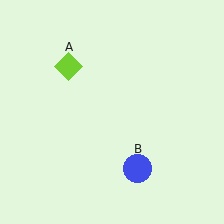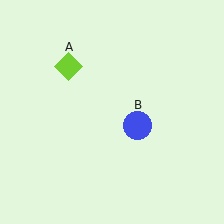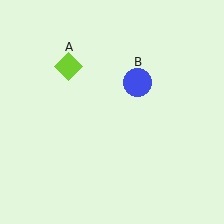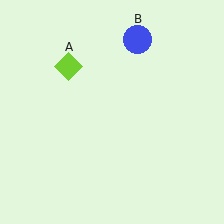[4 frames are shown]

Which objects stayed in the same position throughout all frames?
Lime diamond (object A) remained stationary.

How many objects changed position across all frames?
1 object changed position: blue circle (object B).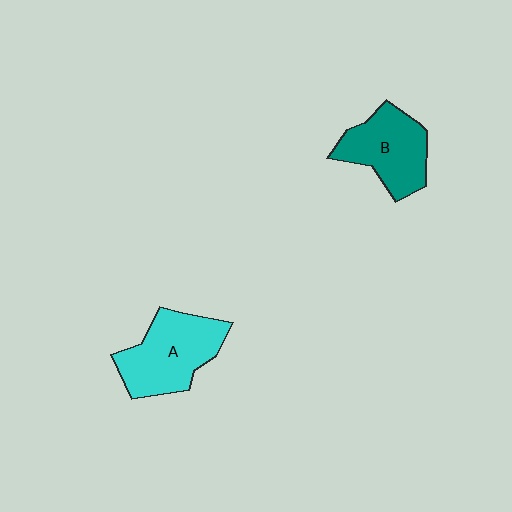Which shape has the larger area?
Shape A (cyan).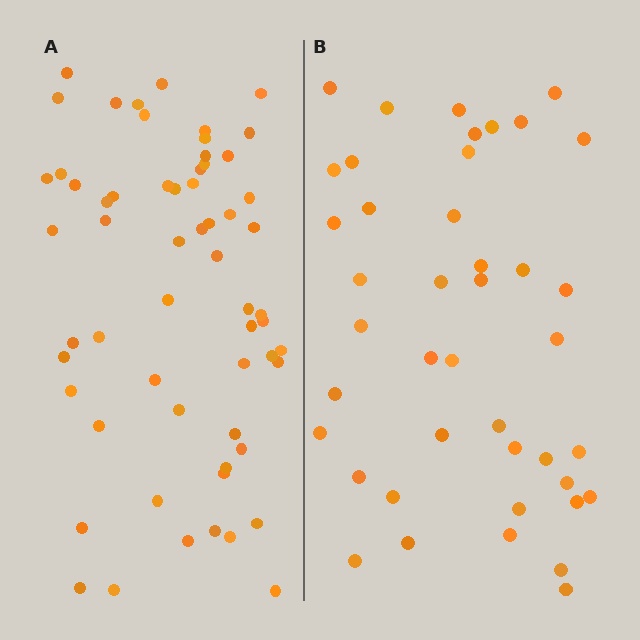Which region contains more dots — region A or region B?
Region A (the left region) has more dots.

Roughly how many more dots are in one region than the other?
Region A has approximately 20 more dots than region B.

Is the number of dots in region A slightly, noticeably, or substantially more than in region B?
Region A has noticeably more, but not dramatically so. The ratio is roughly 1.4 to 1.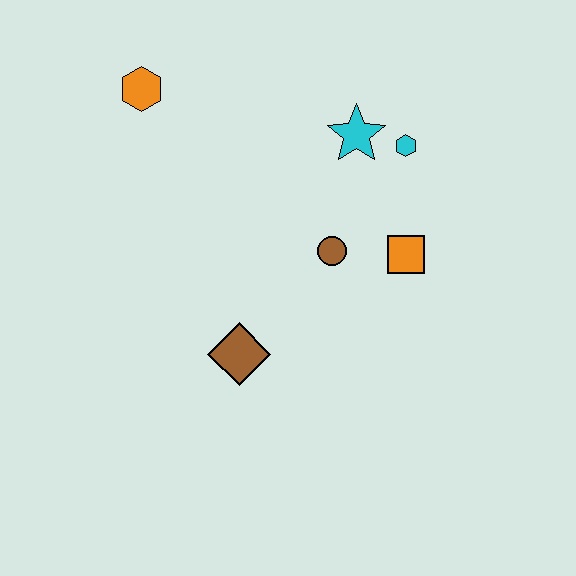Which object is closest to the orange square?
The brown circle is closest to the orange square.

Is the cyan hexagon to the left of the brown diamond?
No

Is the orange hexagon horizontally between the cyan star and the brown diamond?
No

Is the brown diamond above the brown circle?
No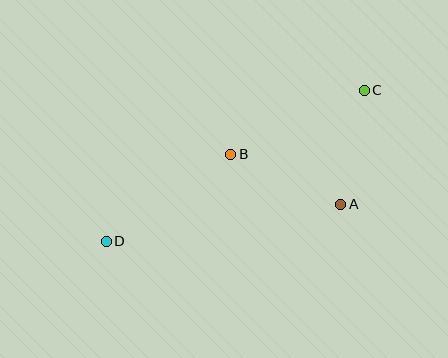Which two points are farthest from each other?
Points C and D are farthest from each other.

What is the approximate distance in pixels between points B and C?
The distance between B and C is approximately 148 pixels.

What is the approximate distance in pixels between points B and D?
The distance between B and D is approximately 152 pixels.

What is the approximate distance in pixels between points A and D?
The distance between A and D is approximately 237 pixels.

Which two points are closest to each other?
Points A and C are closest to each other.